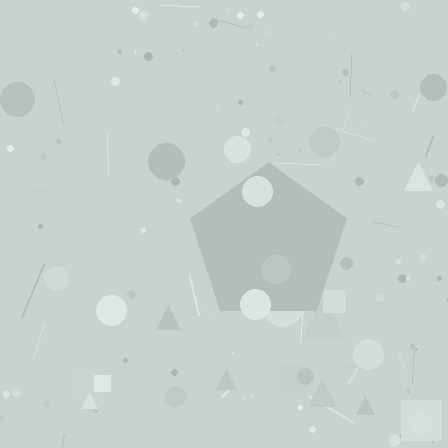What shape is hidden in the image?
A pentagon is hidden in the image.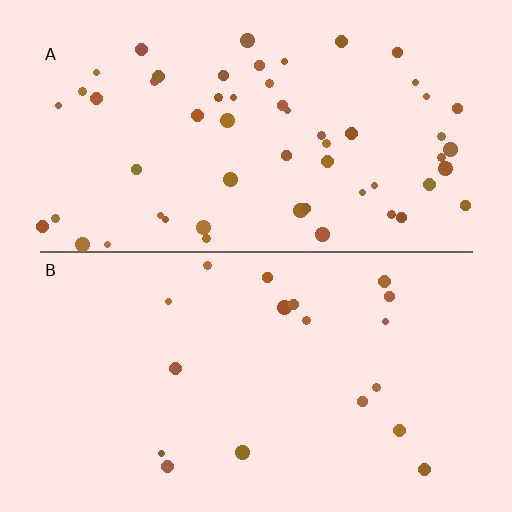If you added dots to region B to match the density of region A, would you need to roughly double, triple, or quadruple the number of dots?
Approximately triple.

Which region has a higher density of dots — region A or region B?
A (the top).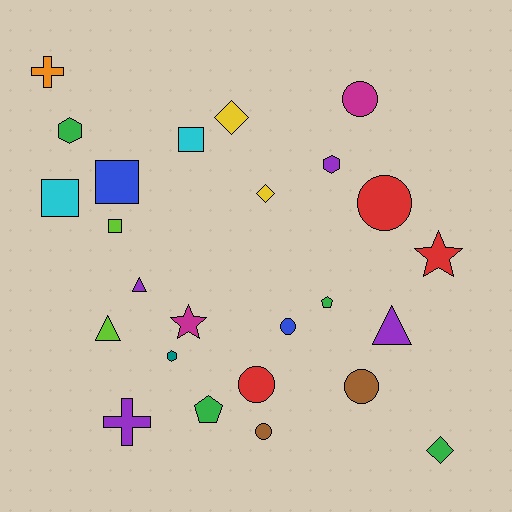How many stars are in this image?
There are 2 stars.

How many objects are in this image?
There are 25 objects.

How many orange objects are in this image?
There is 1 orange object.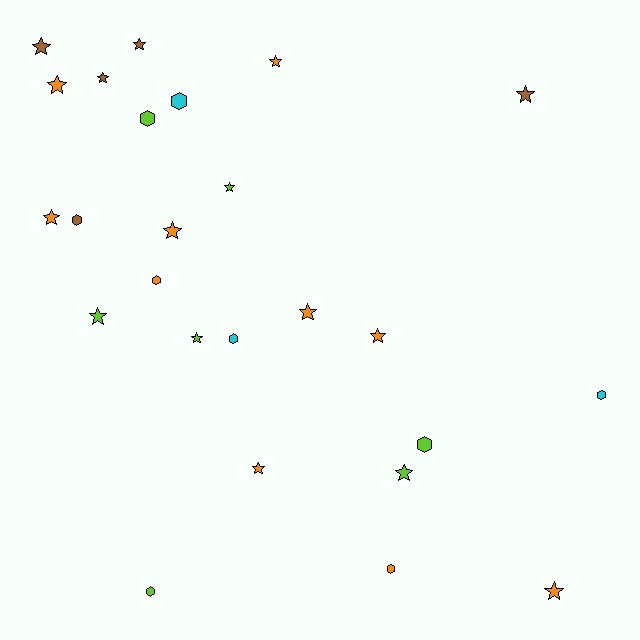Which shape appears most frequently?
Star, with 16 objects.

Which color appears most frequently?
Orange, with 10 objects.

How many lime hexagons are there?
There are 3 lime hexagons.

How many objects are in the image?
There are 25 objects.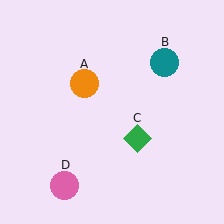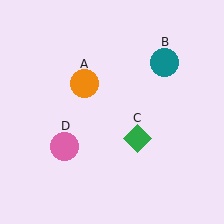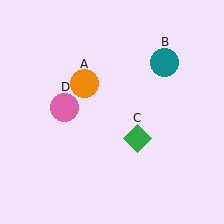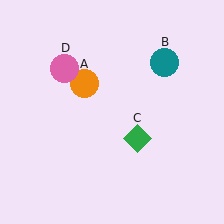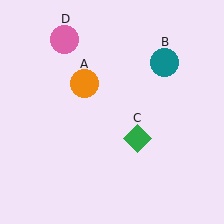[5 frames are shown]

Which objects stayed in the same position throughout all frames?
Orange circle (object A) and teal circle (object B) and green diamond (object C) remained stationary.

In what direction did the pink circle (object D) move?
The pink circle (object D) moved up.